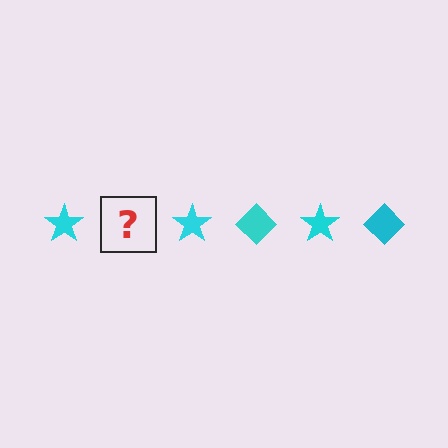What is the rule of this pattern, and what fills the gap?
The rule is that the pattern cycles through star, diamond shapes in cyan. The gap should be filled with a cyan diamond.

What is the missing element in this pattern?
The missing element is a cyan diamond.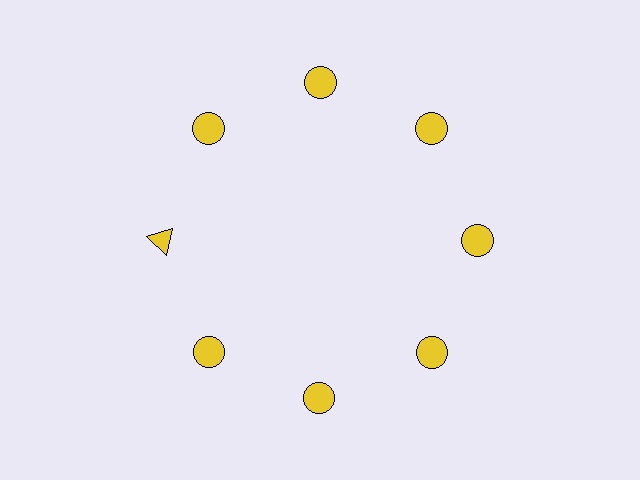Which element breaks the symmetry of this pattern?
The yellow triangle at roughly the 9 o'clock position breaks the symmetry. All other shapes are yellow circles.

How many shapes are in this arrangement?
There are 8 shapes arranged in a ring pattern.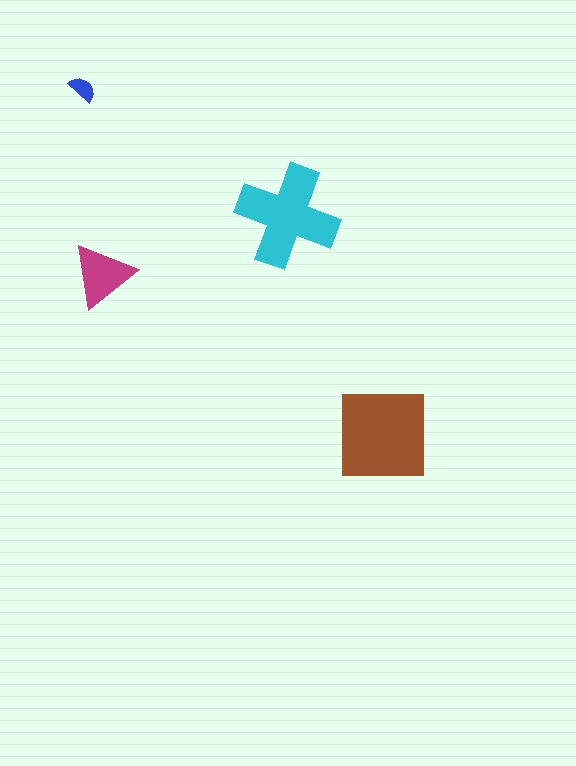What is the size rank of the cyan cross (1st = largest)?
2nd.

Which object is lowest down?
The brown square is bottommost.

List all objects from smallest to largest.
The blue semicircle, the magenta triangle, the cyan cross, the brown square.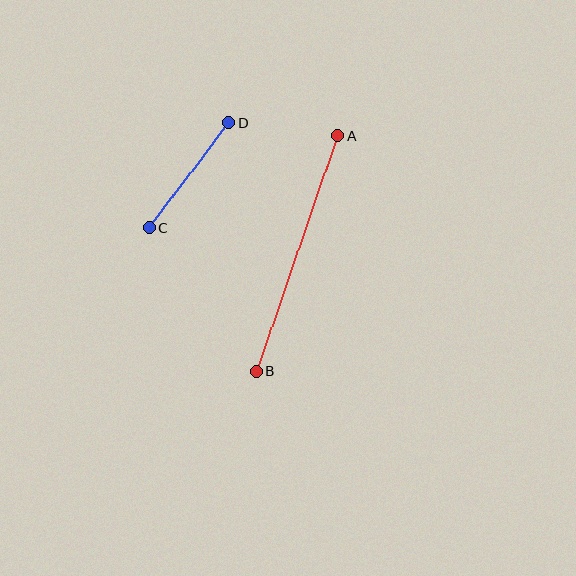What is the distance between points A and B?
The distance is approximately 249 pixels.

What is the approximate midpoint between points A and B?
The midpoint is at approximately (297, 253) pixels.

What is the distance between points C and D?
The distance is approximately 132 pixels.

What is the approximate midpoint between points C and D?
The midpoint is at approximately (189, 175) pixels.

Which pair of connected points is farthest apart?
Points A and B are farthest apart.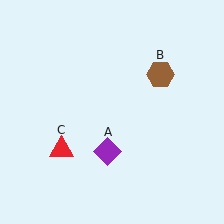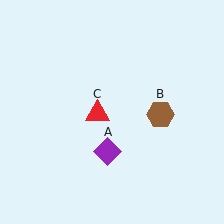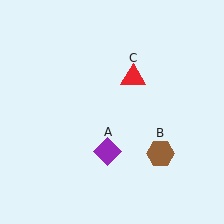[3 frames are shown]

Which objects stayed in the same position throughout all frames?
Purple diamond (object A) remained stationary.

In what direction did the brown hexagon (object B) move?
The brown hexagon (object B) moved down.